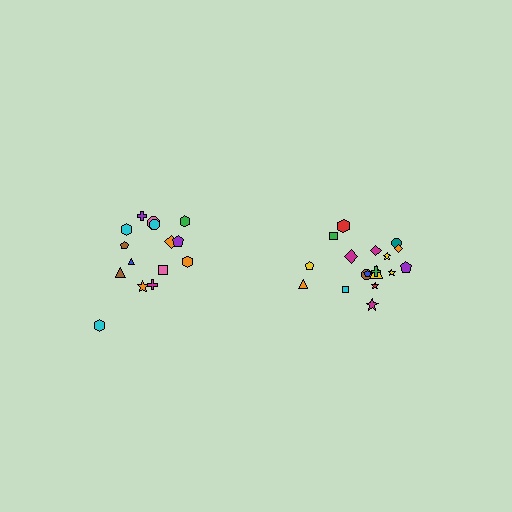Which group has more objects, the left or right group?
The right group.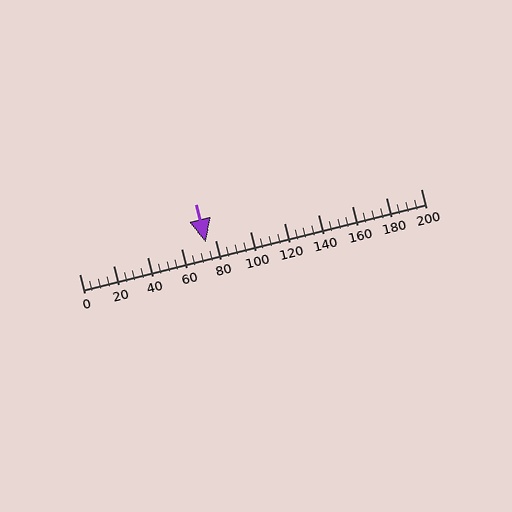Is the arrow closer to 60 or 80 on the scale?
The arrow is closer to 80.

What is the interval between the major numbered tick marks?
The major tick marks are spaced 20 units apart.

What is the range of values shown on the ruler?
The ruler shows values from 0 to 200.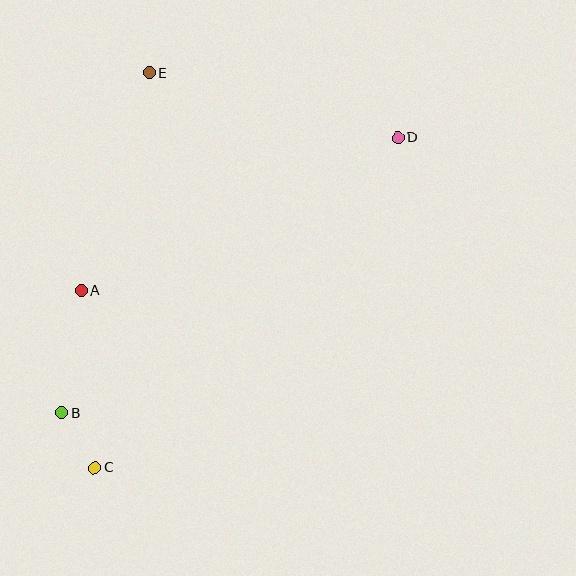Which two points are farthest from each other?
Points C and D are farthest from each other.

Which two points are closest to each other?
Points B and C are closest to each other.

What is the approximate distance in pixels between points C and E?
The distance between C and E is approximately 399 pixels.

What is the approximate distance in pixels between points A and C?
The distance between A and C is approximately 178 pixels.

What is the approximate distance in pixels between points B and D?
The distance between B and D is approximately 435 pixels.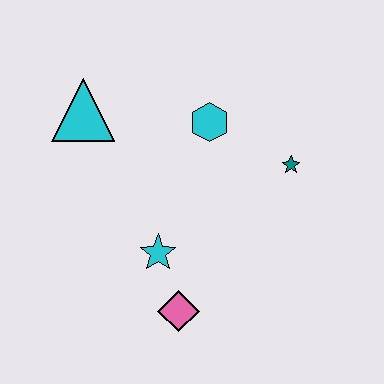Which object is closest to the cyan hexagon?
The teal star is closest to the cyan hexagon.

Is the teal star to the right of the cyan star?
Yes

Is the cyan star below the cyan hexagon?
Yes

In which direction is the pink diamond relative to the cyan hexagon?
The pink diamond is below the cyan hexagon.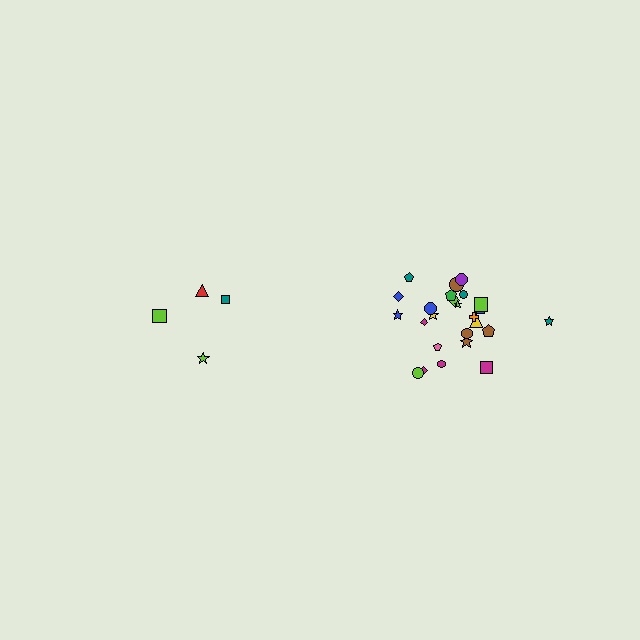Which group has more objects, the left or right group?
The right group.